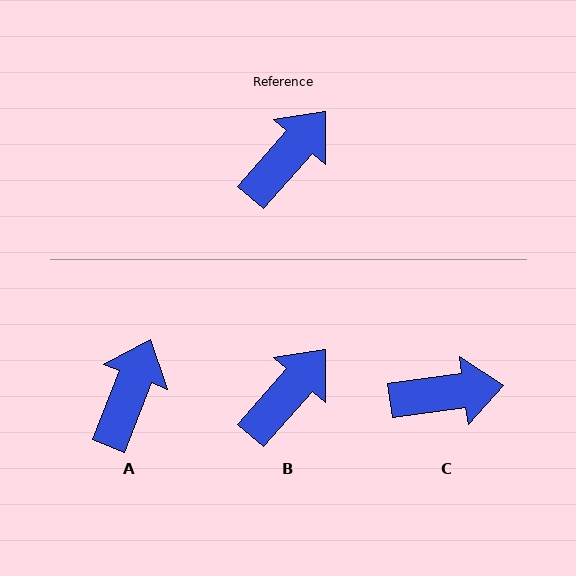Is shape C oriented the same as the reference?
No, it is off by about 41 degrees.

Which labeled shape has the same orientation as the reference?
B.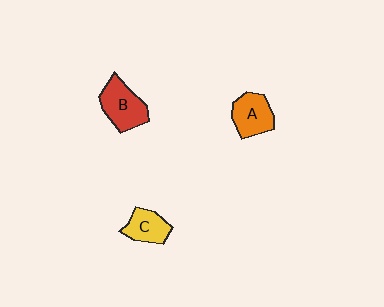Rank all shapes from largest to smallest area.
From largest to smallest: B (red), A (orange), C (yellow).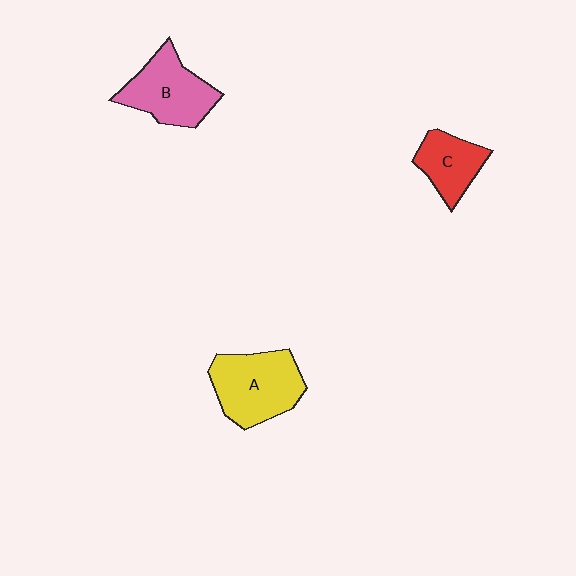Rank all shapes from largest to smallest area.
From largest to smallest: A (yellow), B (pink), C (red).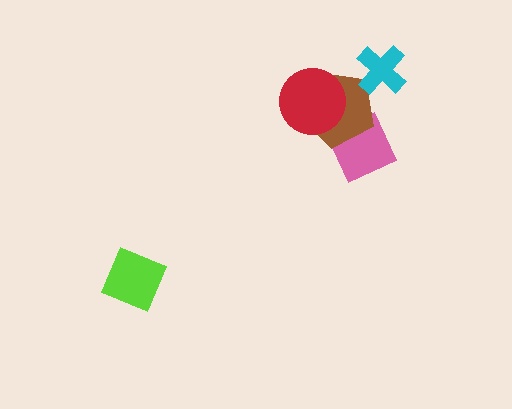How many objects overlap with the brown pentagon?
3 objects overlap with the brown pentagon.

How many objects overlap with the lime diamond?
0 objects overlap with the lime diamond.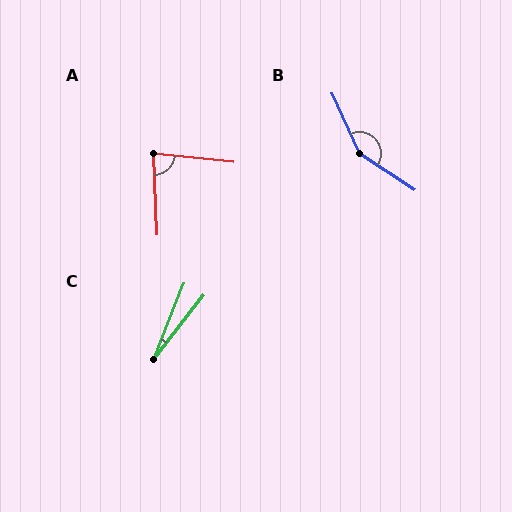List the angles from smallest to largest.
C (16°), A (81°), B (147°).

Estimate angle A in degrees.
Approximately 81 degrees.